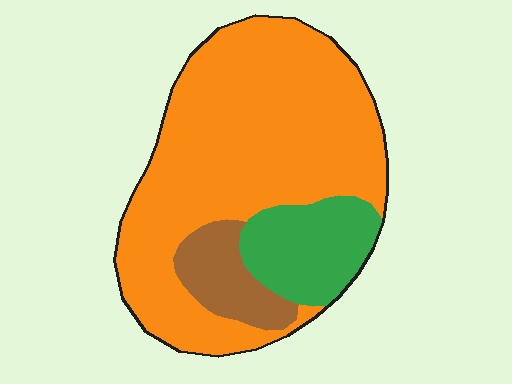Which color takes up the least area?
Brown, at roughly 10%.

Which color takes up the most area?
Orange, at roughly 75%.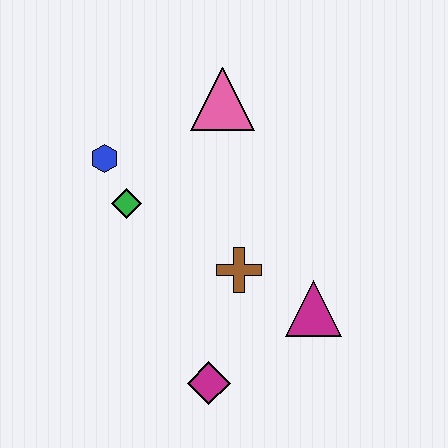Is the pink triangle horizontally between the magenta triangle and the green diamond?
Yes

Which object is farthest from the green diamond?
The magenta triangle is farthest from the green diamond.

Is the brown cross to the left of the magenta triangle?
Yes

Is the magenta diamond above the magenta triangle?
No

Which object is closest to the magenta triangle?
The brown cross is closest to the magenta triangle.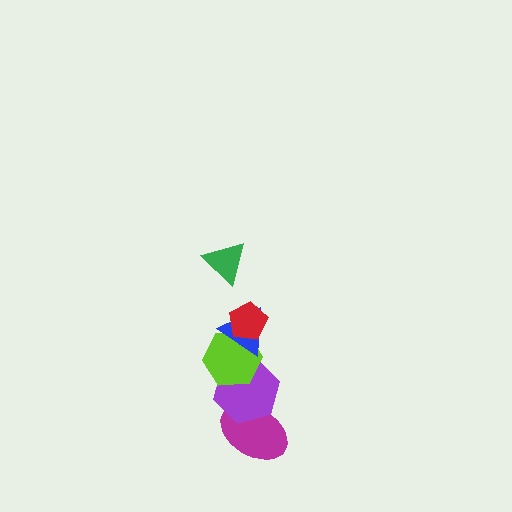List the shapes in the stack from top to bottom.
From top to bottom: the green triangle, the red pentagon, the blue triangle, the lime hexagon, the purple hexagon, the magenta ellipse.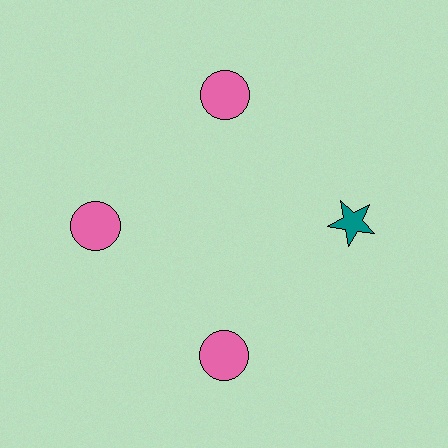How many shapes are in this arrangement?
There are 4 shapes arranged in a ring pattern.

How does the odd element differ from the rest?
It differs in both color (teal instead of pink) and shape (star instead of circle).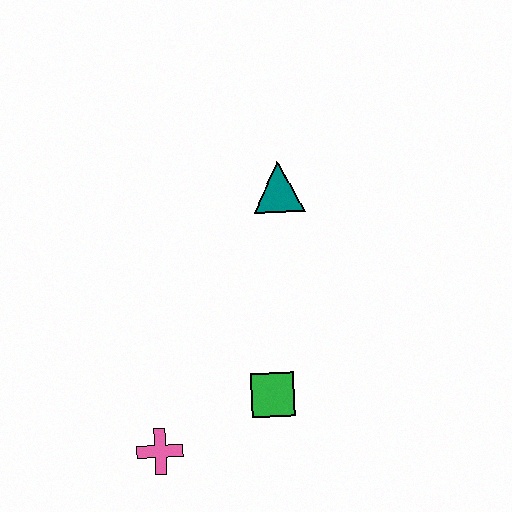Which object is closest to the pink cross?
The green square is closest to the pink cross.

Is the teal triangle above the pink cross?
Yes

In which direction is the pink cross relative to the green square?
The pink cross is to the left of the green square.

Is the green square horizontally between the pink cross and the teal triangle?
Yes